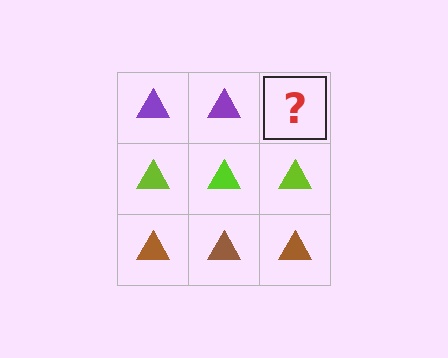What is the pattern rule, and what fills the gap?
The rule is that each row has a consistent color. The gap should be filled with a purple triangle.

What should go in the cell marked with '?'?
The missing cell should contain a purple triangle.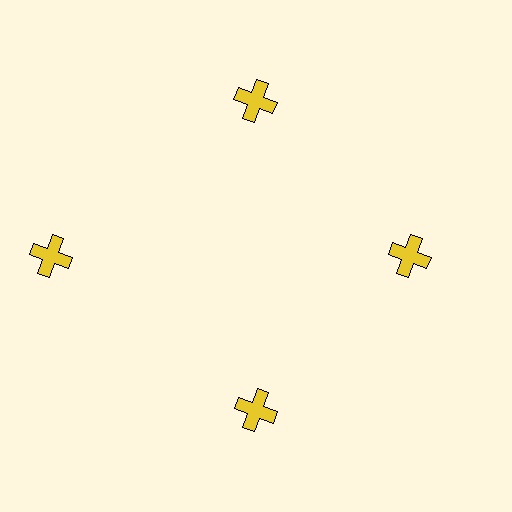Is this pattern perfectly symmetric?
No. The 4 yellow crosses are arranged in a ring, but one element near the 9 o'clock position is pushed outward from the center, breaking the 4-fold rotational symmetry.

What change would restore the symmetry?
The symmetry would be restored by moving it inward, back onto the ring so that all 4 crosses sit at equal angles and equal distance from the center.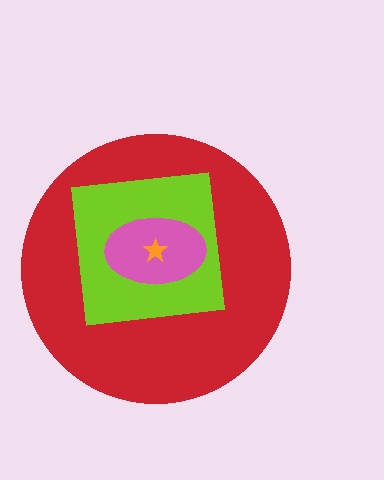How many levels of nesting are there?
4.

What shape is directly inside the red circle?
The lime square.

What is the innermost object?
The orange star.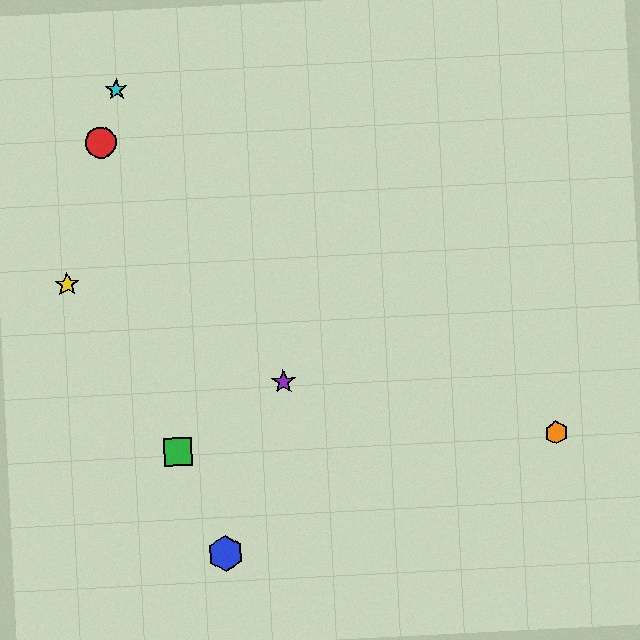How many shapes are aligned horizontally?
2 shapes (the green square, the orange hexagon) are aligned horizontally.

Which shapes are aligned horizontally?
The green square, the orange hexagon are aligned horizontally.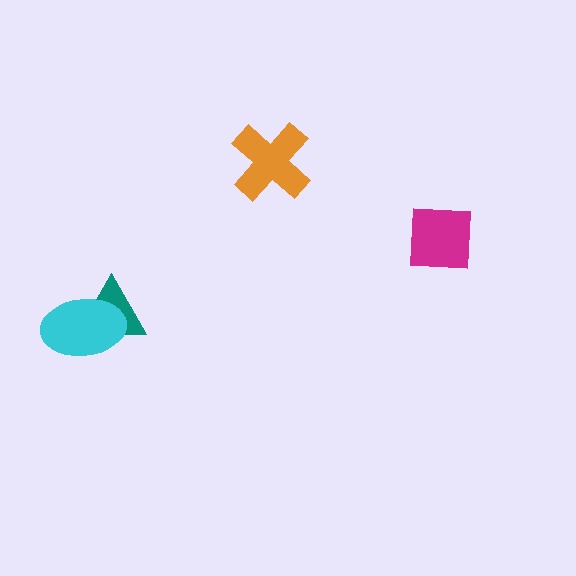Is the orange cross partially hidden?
No, no other shape covers it.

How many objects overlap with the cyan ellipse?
1 object overlaps with the cyan ellipse.